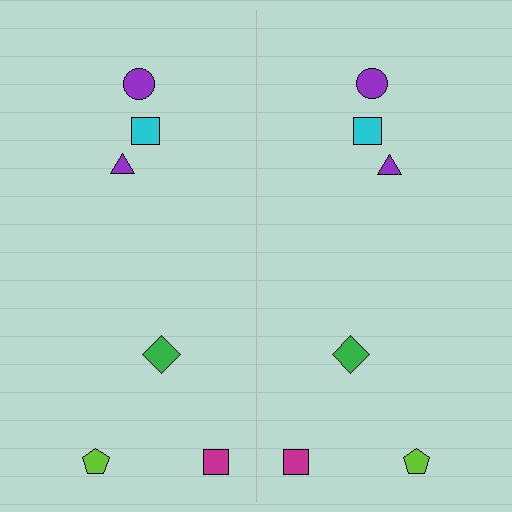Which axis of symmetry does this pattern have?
The pattern has a vertical axis of symmetry running through the center of the image.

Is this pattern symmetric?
Yes, this pattern has bilateral (reflection) symmetry.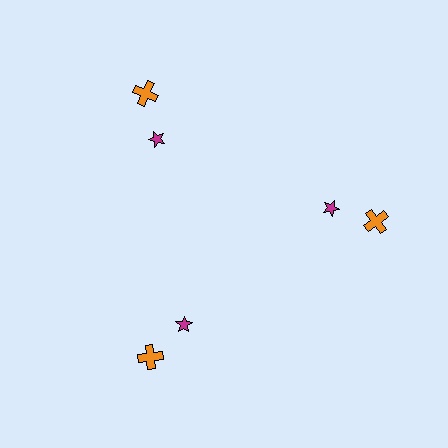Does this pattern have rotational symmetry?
Yes, this pattern has 3-fold rotational symmetry. It looks the same after rotating 120 degrees around the center.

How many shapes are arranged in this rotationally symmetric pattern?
There are 6 shapes, arranged in 3 groups of 2.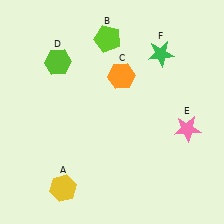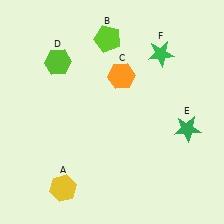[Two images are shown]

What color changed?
The star (E) changed from pink in Image 1 to green in Image 2.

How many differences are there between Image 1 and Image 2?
There is 1 difference between the two images.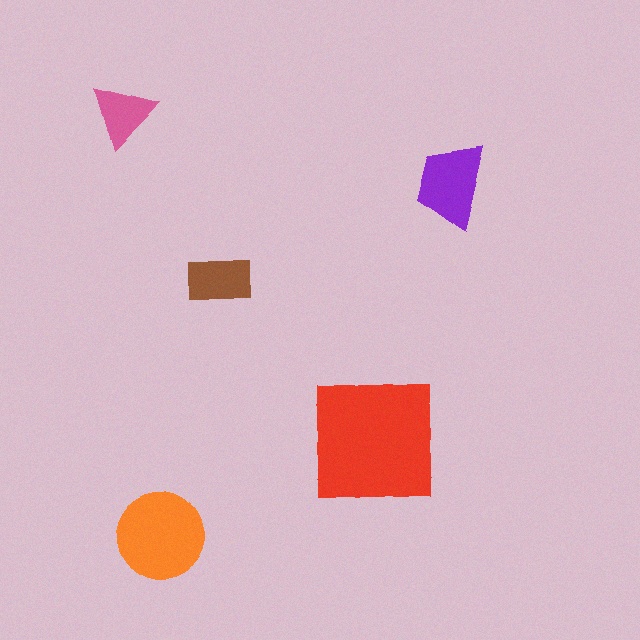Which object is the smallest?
The pink triangle.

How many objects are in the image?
There are 5 objects in the image.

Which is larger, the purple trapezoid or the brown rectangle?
The purple trapezoid.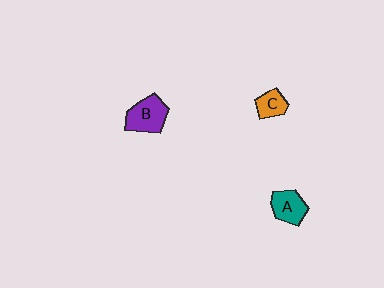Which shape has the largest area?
Shape B (purple).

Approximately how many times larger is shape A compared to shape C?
Approximately 1.4 times.